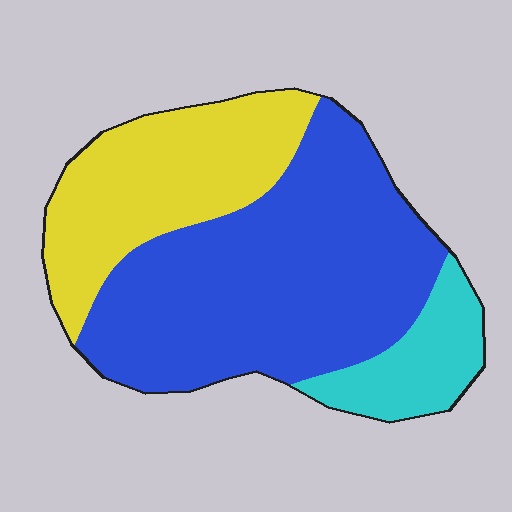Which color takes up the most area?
Blue, at roughly 55%.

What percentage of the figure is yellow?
Yellow covers 30% of the figure.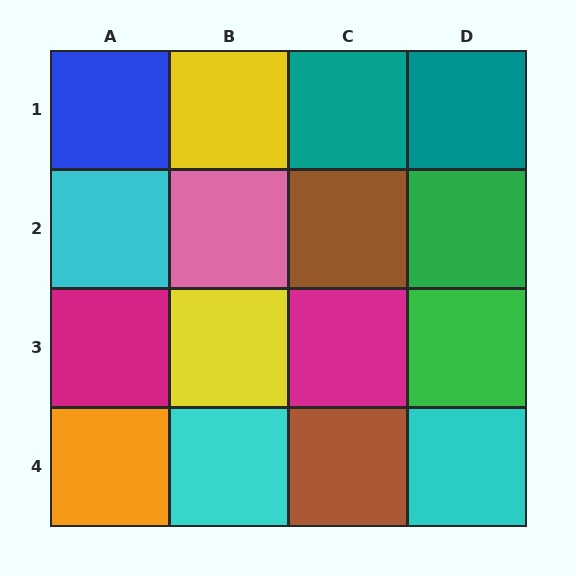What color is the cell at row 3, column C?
Magenta.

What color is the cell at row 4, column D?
Cyan.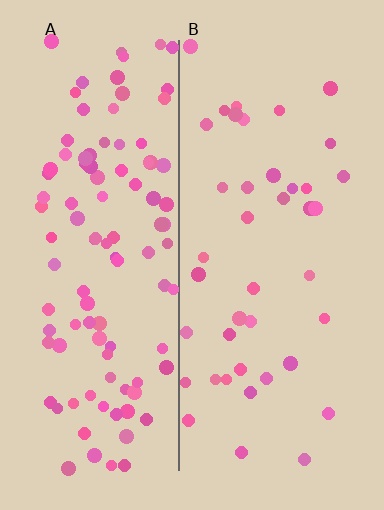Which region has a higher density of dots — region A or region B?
A (the left).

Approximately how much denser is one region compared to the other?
Approximately 2.6× — region A over region B.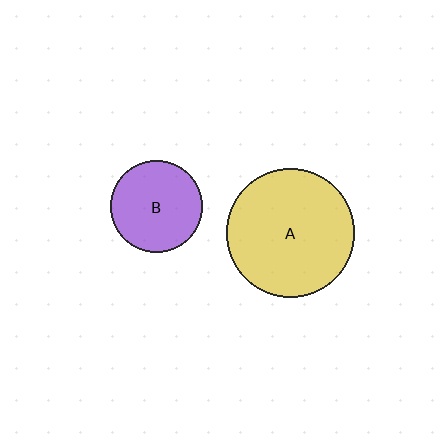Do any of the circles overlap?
No, none of the circles overlap.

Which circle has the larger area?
Circle A (yellow).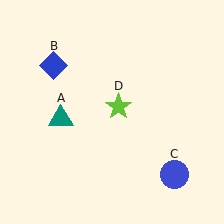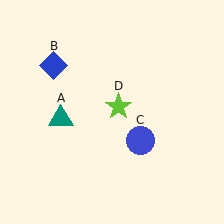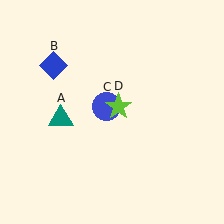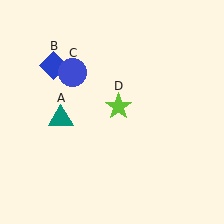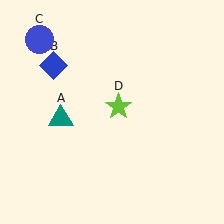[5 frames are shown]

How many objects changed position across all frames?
1 object changed position: blue circle (object C).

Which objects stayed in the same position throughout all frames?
Teal triangle (object A) and blue diamond (object B) and lime star (object D) remained stationary.